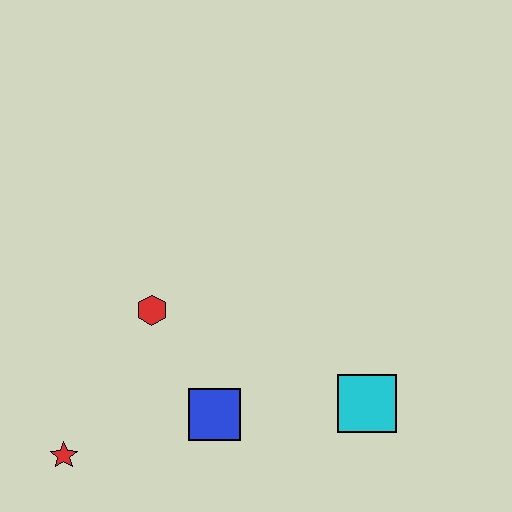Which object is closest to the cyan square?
The blue square is closest to the cyan square.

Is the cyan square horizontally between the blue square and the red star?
No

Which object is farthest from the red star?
The cyan square is farthest from the red star.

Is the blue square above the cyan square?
No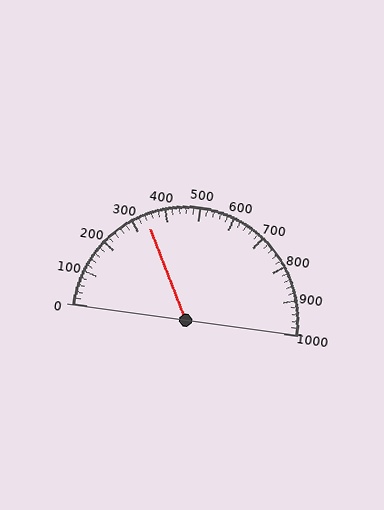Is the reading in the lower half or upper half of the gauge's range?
The reading is in the lower half of the range (0 to 1000).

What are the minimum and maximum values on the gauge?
The gauge ranges from 0 to 1000.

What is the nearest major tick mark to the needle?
The nearest major tick mark is 300.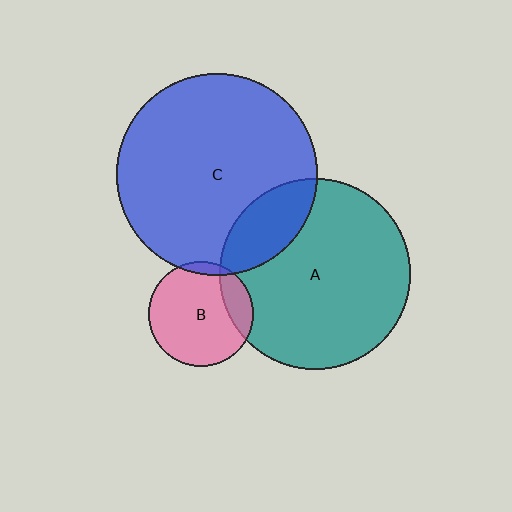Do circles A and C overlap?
Yes.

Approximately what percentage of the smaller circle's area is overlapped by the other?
Approximately 20%.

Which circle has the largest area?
Circle C (blue).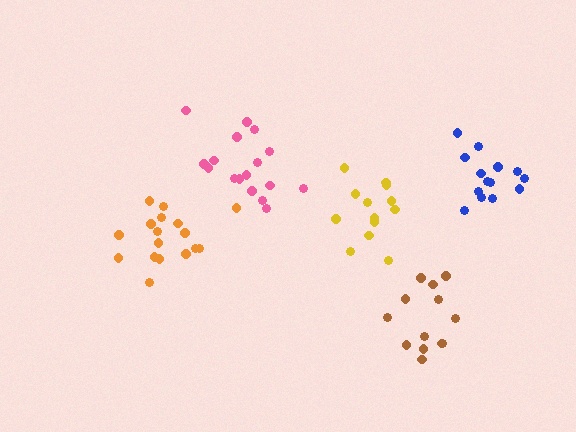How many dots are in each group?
Group 1: 14 dots, Group 2: 17 dots, Group 3: 13 dots, Group 4: 17 dots, Group 5: 13 dots (74 total).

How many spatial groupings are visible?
There are 5 spatial groupings.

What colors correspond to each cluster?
The clusters are colored: blue, orange, brown, pink, yellow.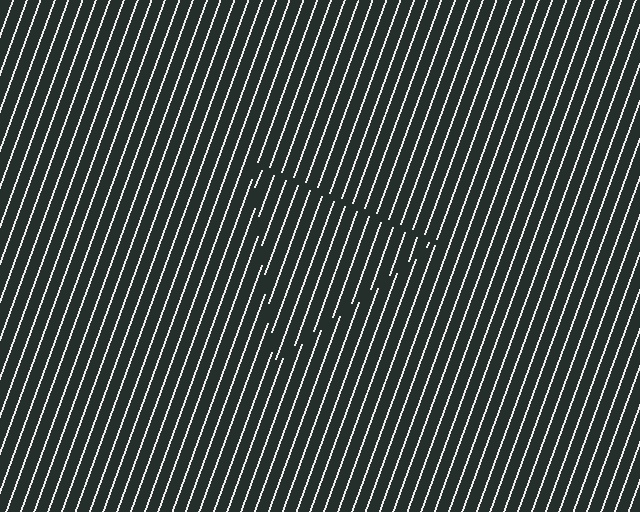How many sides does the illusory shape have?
3 sides — the line-ends trace a triangle.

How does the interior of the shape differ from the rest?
The interior of the shape contains the same grating, shifted by half a period — the contour is defined by the phase discontinuity where line-ends from the inner and outer gratings abut.